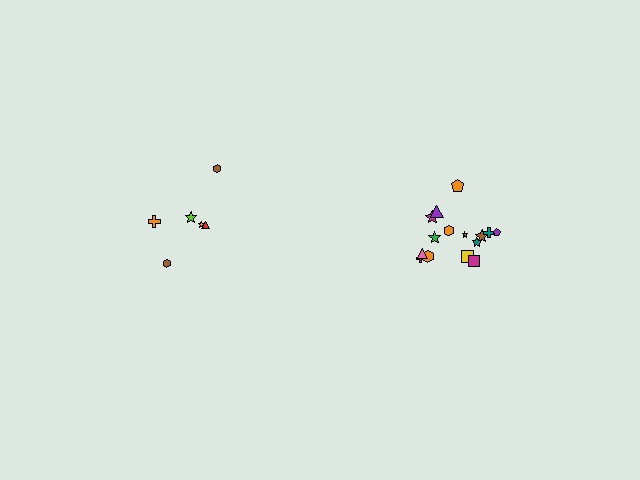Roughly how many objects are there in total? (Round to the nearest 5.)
Roughly 20 objects in total.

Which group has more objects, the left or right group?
The right group.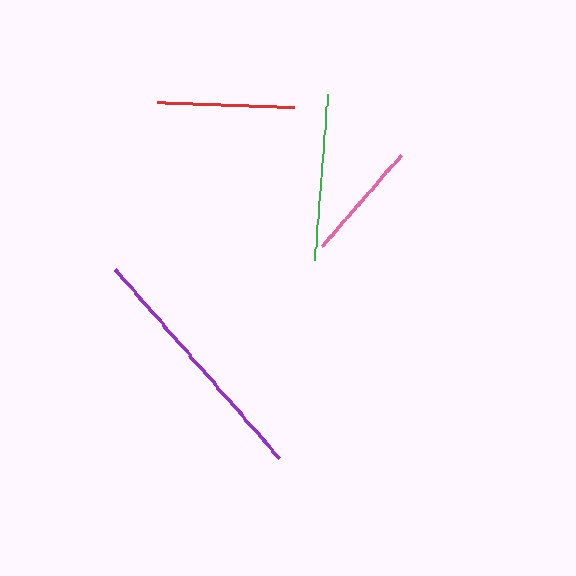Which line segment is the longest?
The purple line is the longest at approximately 250 pixels.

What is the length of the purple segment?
The purple segment is approximately 250 pixels long.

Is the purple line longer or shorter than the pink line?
The purple line is longer than the pink line.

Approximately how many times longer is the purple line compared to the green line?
The purple line is approximately 1.5 times the length of the green line.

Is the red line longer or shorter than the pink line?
The red line is longer than the pink line.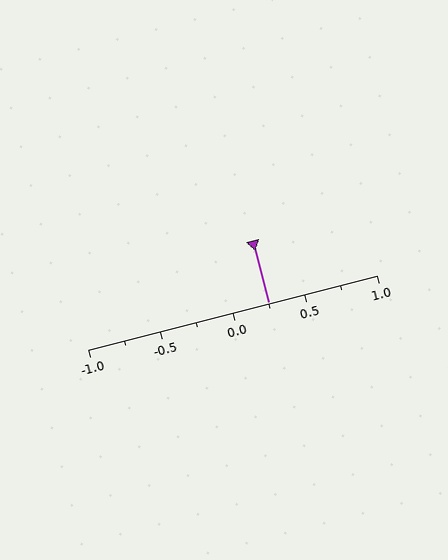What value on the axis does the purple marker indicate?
The marker indicates approximately 0.25.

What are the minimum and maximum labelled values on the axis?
The axis runs from -1.0 to 1.0.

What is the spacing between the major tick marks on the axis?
The major ticks are spaced 0.5 apart.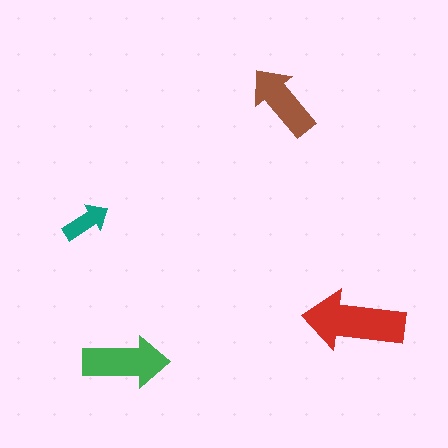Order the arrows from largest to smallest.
the red one, the green one, the brown one, the teal one.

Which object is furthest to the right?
The red arrow is rightmost.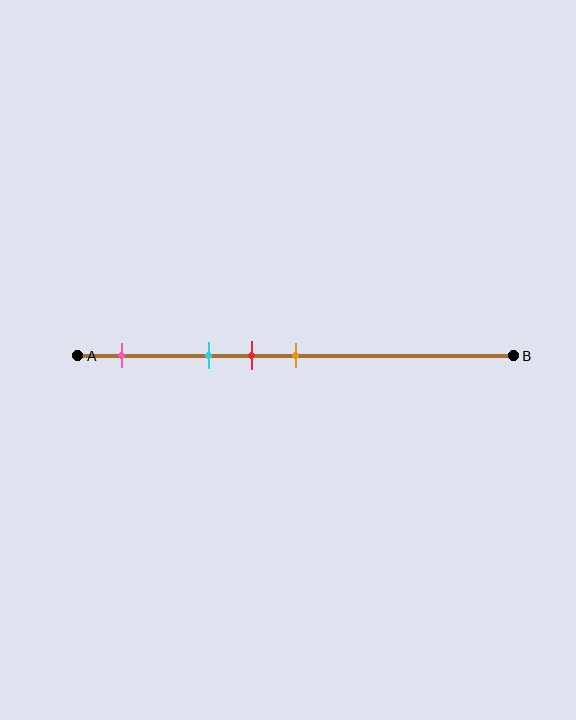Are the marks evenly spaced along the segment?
No, the marks are not evenly spaced.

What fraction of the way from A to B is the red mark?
The red mark is approximately 40% (0.4) of the way from A to B.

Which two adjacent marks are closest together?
The red and orange marks are the closest adjacent pair.